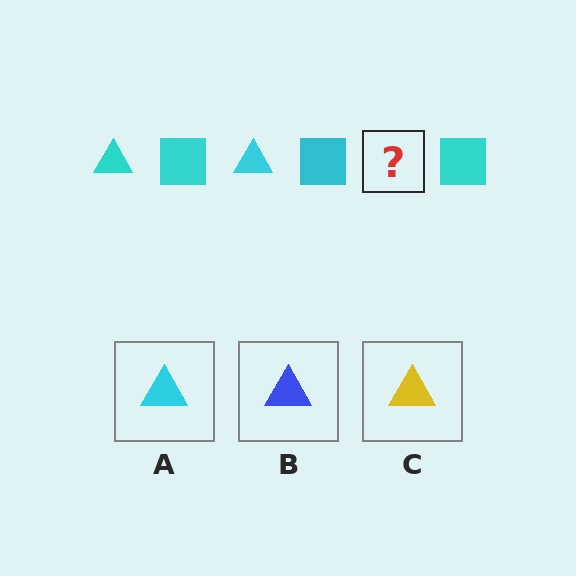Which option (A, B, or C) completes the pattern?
A.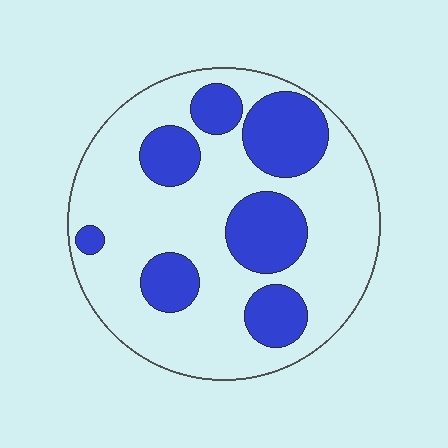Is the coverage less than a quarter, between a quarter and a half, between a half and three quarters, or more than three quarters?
Between a quarter and a half.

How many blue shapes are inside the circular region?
7.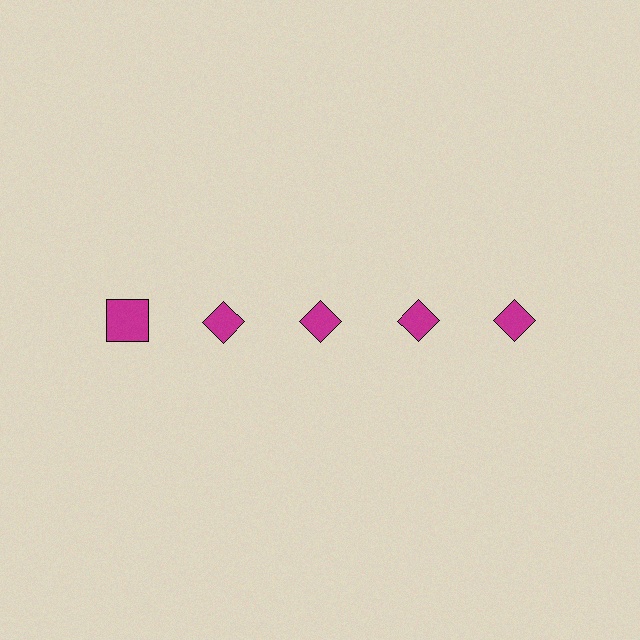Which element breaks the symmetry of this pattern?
The magenta square in the top row, leftmost column breaks the symmetry. All other shapes are magenta diamonds.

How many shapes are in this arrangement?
There are 5 shapes arranged in a grid pattern.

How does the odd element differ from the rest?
It has a different shape: square instead of diamond.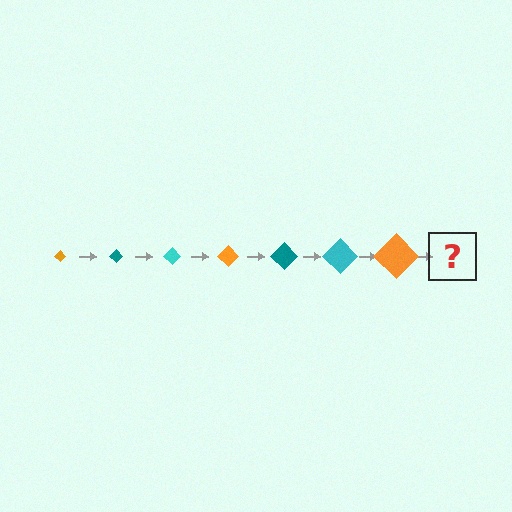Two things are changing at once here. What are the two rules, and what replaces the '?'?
The two rules are that the diamond grows larger each step and the color cycles through orange, teal, and cyan. The '?' should be a teal diamond, larger than the previous one.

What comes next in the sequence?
The next element should be a teal diamond, larger than the previous one.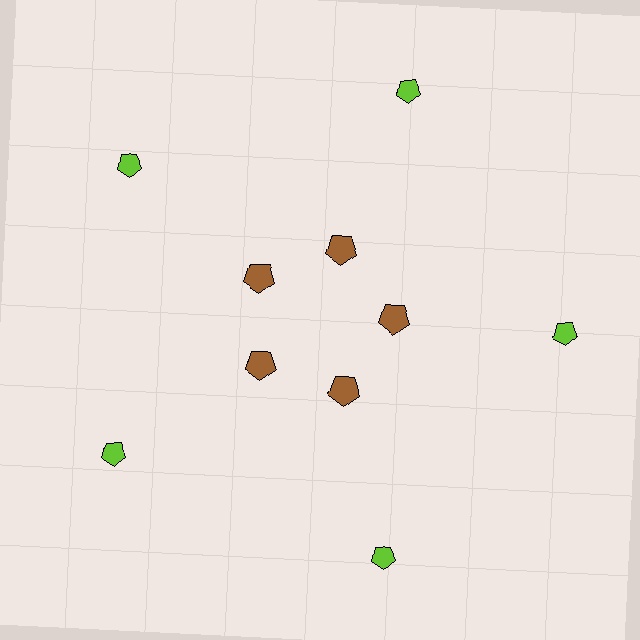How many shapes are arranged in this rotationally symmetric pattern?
There are 10 shapes, arranged in 5 groups of 2.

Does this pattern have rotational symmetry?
Yes, this pattern has 5-fold rotational symmetry. It looks the same after rotating 72 degrees around the center.